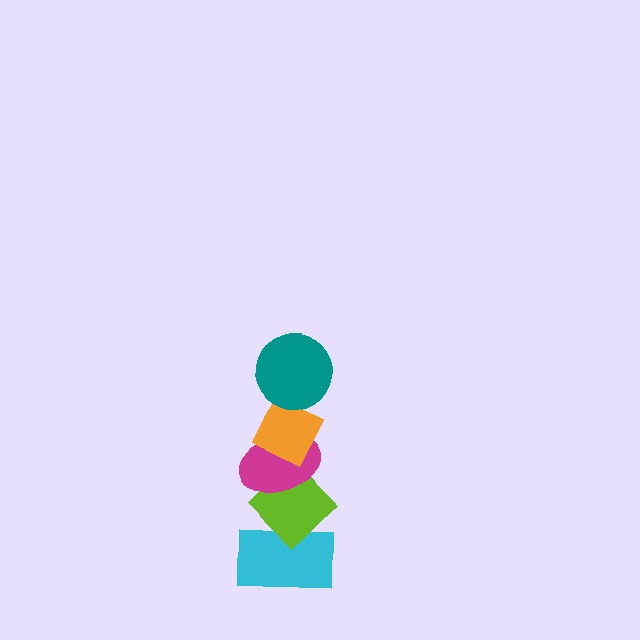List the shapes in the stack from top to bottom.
From top to bottom: the teal circle, the orange diamond, the magenta ellipse, the lime diamond, the cyan rectangle.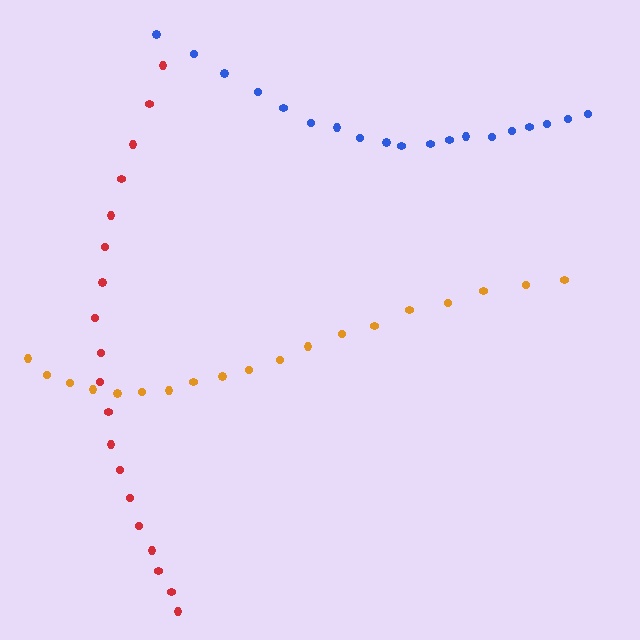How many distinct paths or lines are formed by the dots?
There are 3 distinct paths.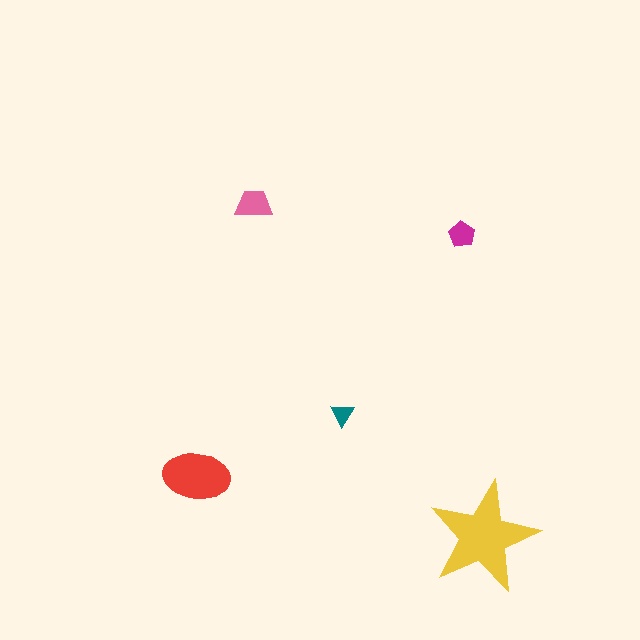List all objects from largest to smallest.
The yellow star, the red ellipse, the pink trapezoid, the magenta pentagon, the teal triangle.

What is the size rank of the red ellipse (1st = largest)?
2nd.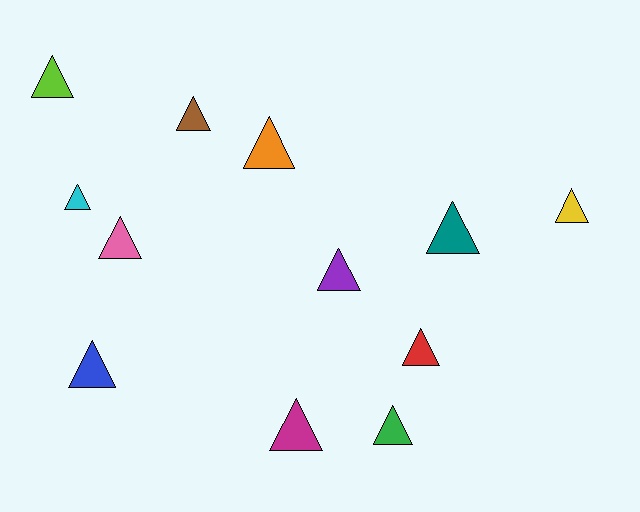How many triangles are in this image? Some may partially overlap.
There are 12 triangles.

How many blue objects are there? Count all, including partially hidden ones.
There is 1 blue object.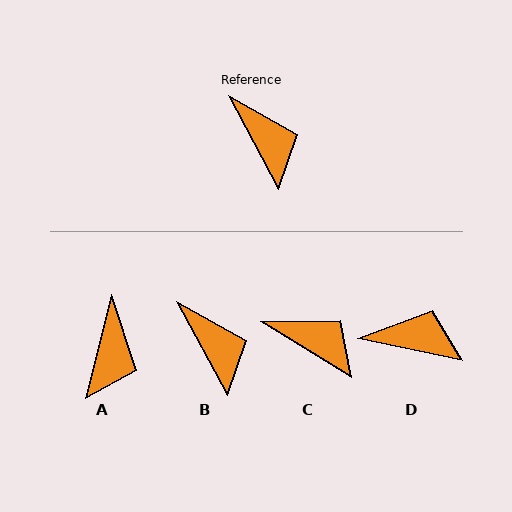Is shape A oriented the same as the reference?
No, it is off by about 42 degrees.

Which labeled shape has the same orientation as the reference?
B.